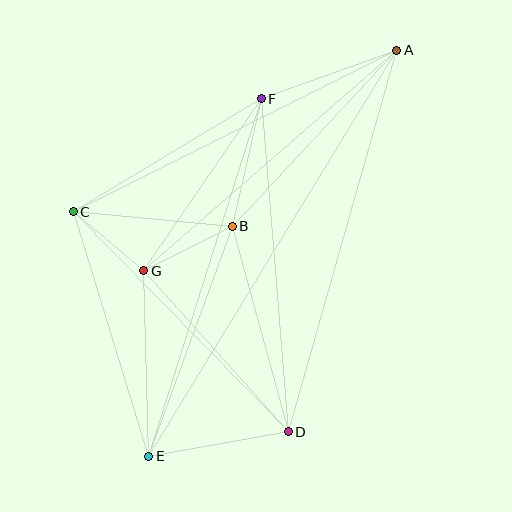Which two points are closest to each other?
Points C and G are closest to each other.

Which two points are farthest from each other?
Points A and E are farthest from each other.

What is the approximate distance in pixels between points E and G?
The distance between E and G is approximately 186 pixels.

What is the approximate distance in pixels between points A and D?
The distance between A and D is approximately 397 pixels.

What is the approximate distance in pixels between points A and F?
The distance between A and F is approximately 144 pixels.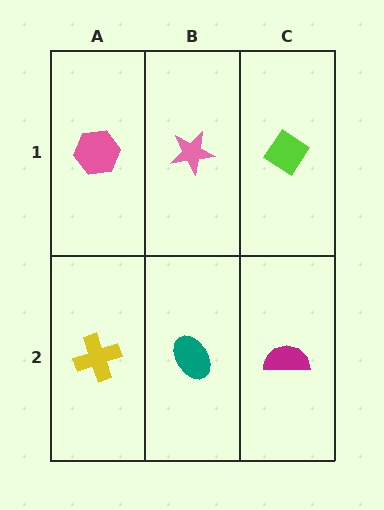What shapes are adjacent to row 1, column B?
A teal ellipse (row 2, column B), a pink hexagon (row 1, column A), a lime diamond (row 1, column C).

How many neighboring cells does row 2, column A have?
2.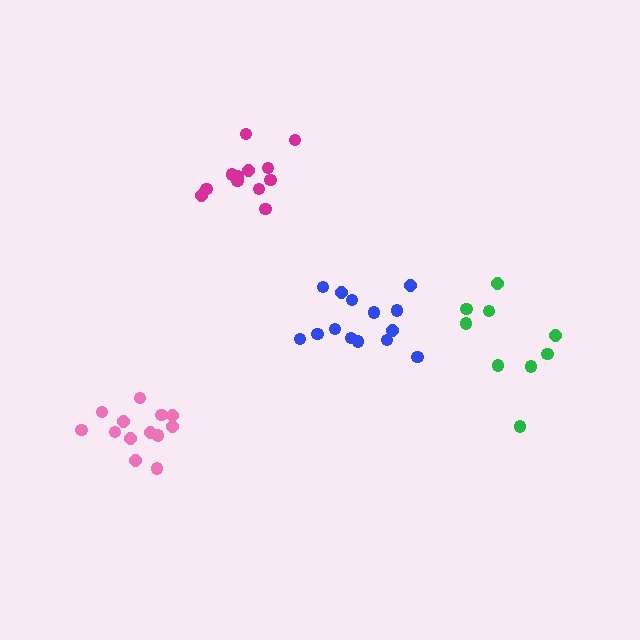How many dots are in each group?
Group 1: 14 dots, Group 2: 13 dots, Group 3: 9 dots, Group 4: 12 dots (48 total).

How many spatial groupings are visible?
There are 4 spatial groupings.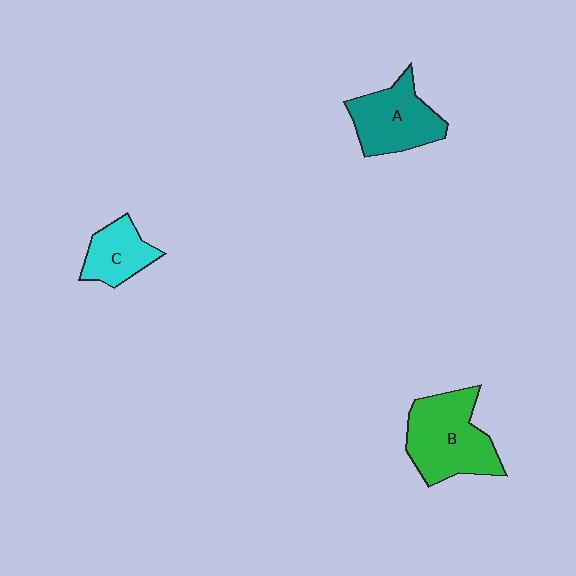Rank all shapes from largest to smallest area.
From largest to smallest: B (green), A (teal), C (cyan).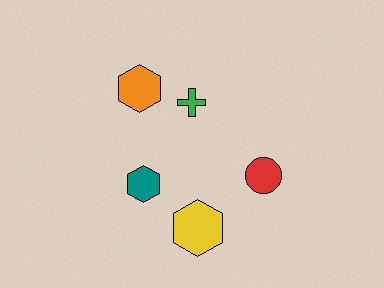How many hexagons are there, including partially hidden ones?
There are 3 hexagons.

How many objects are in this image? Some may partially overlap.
There are 5 objects.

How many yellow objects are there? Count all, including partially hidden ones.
There is 1 yellow object.